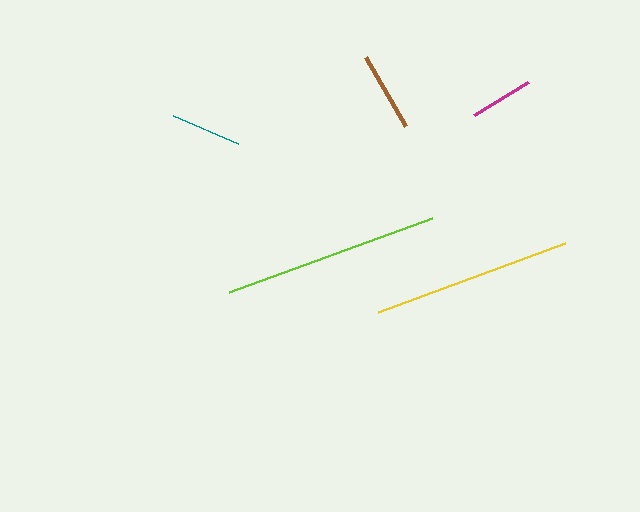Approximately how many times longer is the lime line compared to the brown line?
The lime line is approximately 2.7 times the length of the brown line.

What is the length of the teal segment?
The teal segment is approximately 71 pixels long.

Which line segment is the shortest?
The magenta line is the shortest at approximately 63 pixels.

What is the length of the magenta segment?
The magenta segment is approximately 63 pixels long.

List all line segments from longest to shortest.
From longest to shortest: lime, yellow, brown, teal, magenta.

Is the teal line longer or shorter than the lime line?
The lime line is longer than the teal line.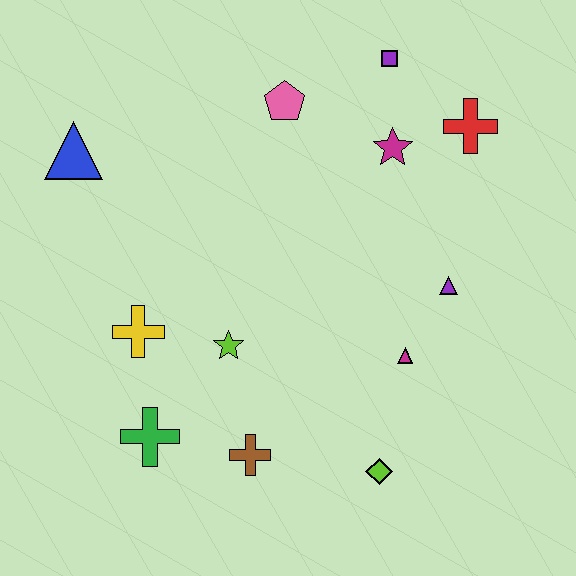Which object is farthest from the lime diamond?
The blue triangle is farthest from the lime diamond.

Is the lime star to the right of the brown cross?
No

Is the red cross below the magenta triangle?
No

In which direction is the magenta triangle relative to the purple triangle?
The magenta triangle is below the purple triangle.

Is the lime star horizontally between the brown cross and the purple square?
No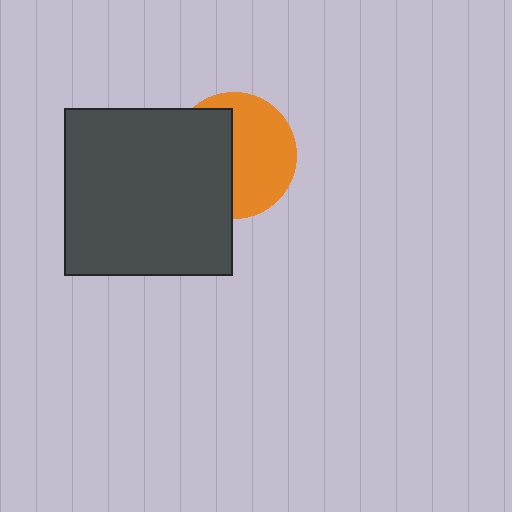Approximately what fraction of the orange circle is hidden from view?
Roughly 46% of the orange circle is hidden behind the dark gray square.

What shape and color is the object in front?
The object in front is a dark gray square.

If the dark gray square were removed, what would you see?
You would see the complete orange circle.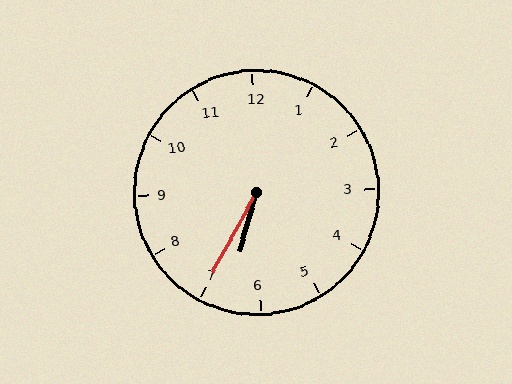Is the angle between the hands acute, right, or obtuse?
It is acute.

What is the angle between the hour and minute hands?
Approximately 12 degrees.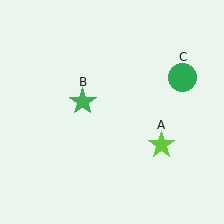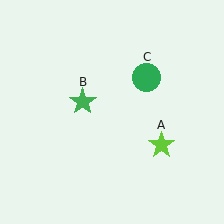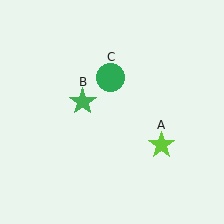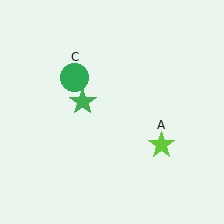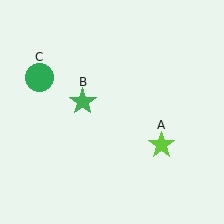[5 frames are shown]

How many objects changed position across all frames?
1 object changed position: green circle (object C).